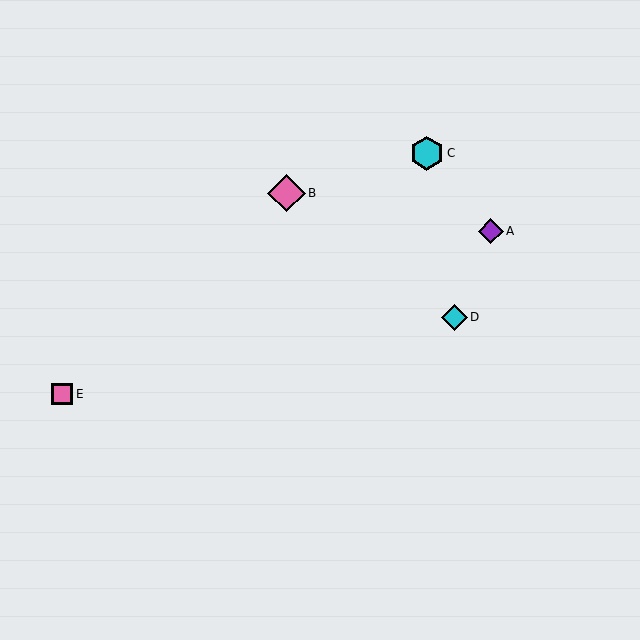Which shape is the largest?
The pink diamond (labeled B) is the largest.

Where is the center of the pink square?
The center of the pink square is at (62, 394).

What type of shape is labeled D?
Shape D is a cyan diamond.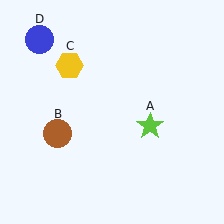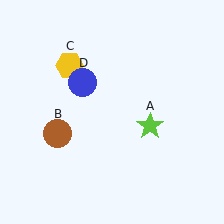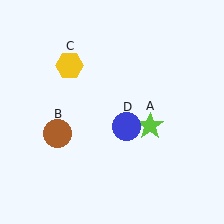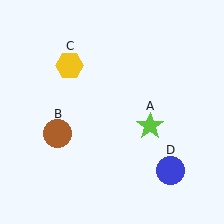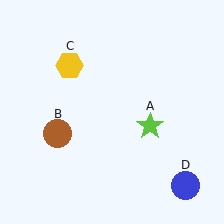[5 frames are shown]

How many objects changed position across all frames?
1 object changed position: blue circle (object D).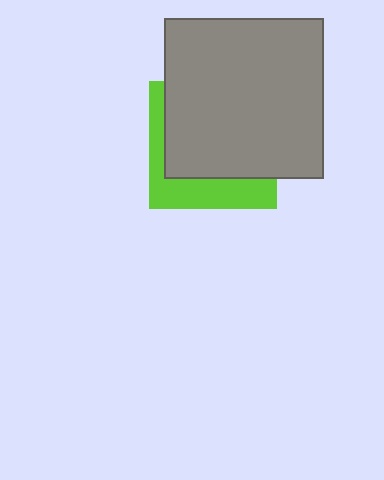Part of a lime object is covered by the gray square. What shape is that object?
It is a square.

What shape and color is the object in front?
The object in front is a gray square.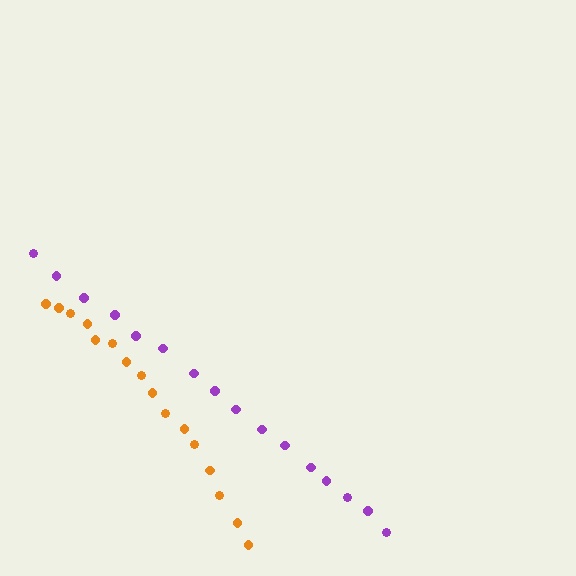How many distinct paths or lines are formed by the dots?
There are 2 distinct paths.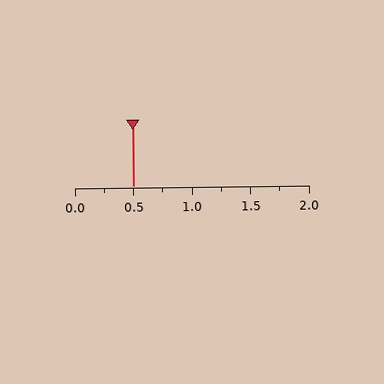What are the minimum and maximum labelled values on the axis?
The axis runs from 0.0 to 2.0.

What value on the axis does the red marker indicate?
The marker indicates approximately 0.5.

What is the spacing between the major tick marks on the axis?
The major ticks are spaced 0.5 apart.